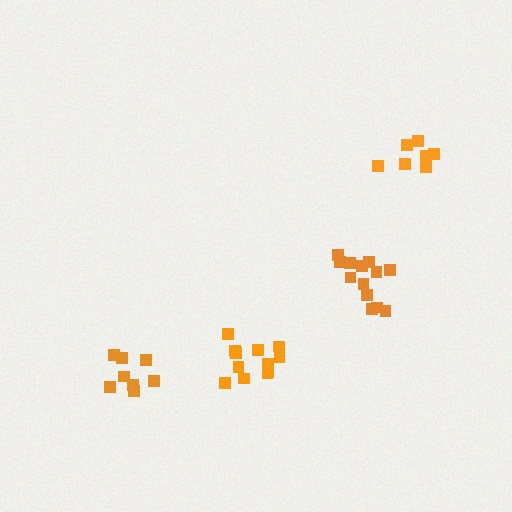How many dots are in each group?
Group 1: 8 dots, Group 2: 12 dots, Group 3: 13 dots, Group 4: 7 dots (40 total).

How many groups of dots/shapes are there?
There are 4 groups.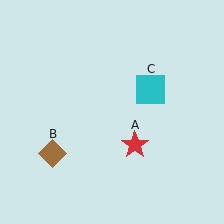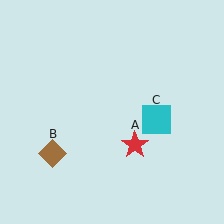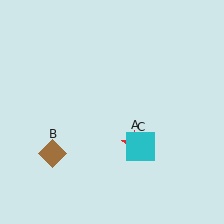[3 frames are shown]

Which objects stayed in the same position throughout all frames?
Red star (object A) and brown diamond (object B) remained stationary.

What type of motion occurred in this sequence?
The cyan square (object C) rotated clockwise around the center of the scene.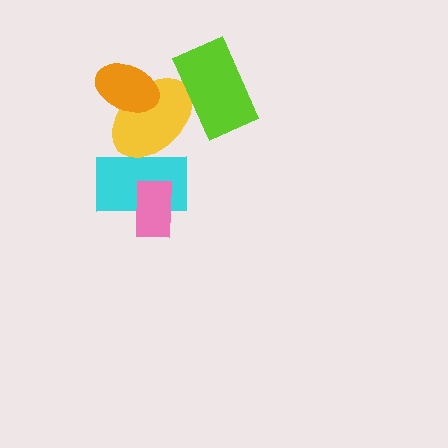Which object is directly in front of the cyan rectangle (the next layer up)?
The yellow ellipse is directly in front of the cyan rectangle.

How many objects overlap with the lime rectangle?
1 object overlaps with the lime rectangle.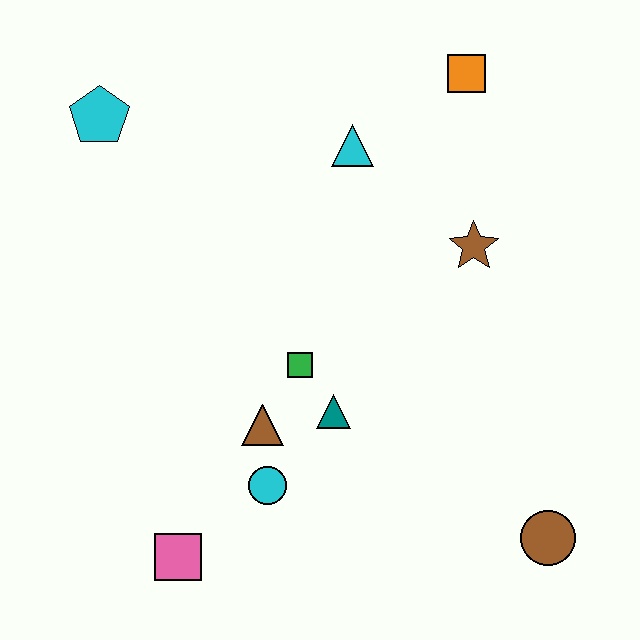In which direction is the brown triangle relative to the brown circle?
The brown triangle is to the left of the brown circle.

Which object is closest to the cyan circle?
The brown triangle is closest to the cyan circle.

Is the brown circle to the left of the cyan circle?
No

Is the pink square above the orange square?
No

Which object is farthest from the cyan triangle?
The pink square is farthest from the cyan triangle.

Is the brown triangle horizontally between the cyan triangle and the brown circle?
No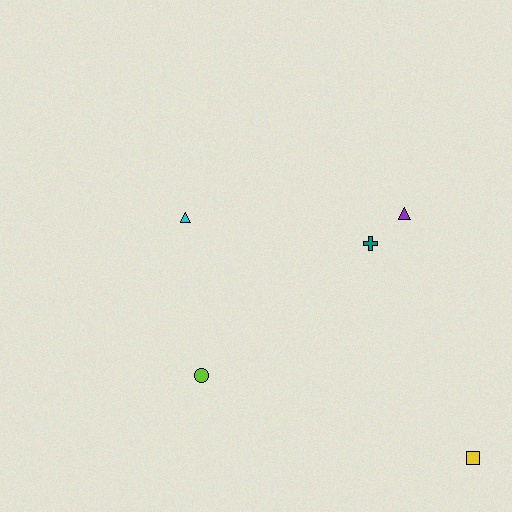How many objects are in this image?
There are 5 objects.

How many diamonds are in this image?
There are no diamonds.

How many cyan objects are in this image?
There is 1 cyan object.